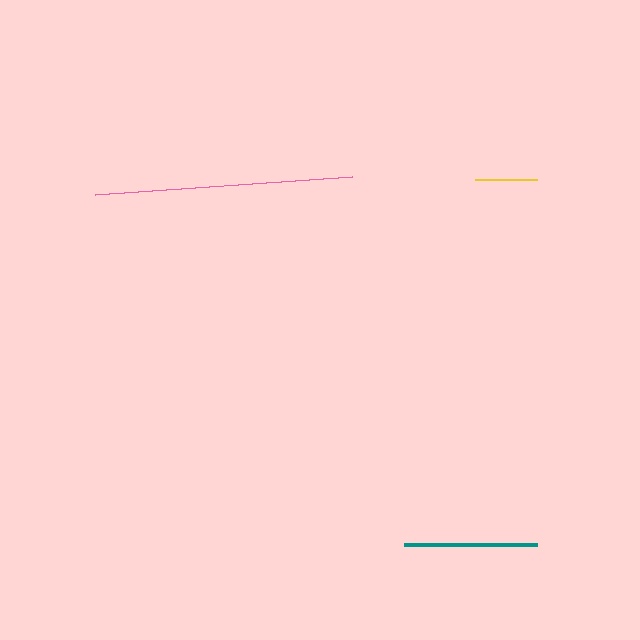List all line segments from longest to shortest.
From longest to shortest: pink, teal, yellow.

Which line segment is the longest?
The pink line is the longest at approximately 258 pixels.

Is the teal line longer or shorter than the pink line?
The pink line is longer than the teal line.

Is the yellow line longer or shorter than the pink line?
The pink line is longer than the yellow line.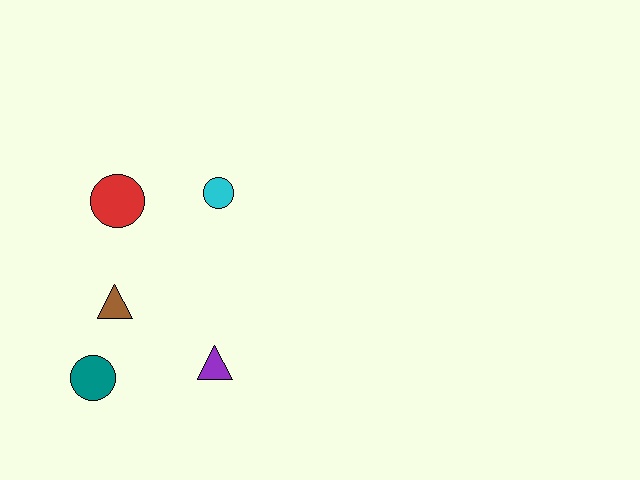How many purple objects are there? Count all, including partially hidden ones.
There is 1 purple object.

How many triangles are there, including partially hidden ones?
There are 2 triangles.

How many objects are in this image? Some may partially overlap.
There are 5 objects.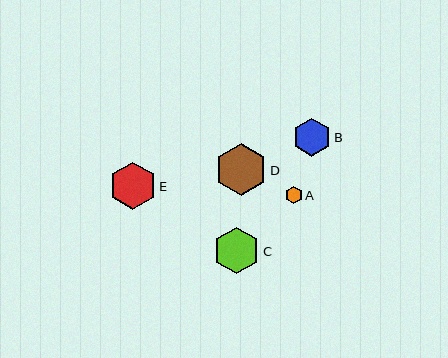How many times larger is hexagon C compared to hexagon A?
Hexagon C is approximately 2.7 times the size of hexagon A.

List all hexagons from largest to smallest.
From largest to smallest: D, E, C, B, A.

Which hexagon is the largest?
Hexagon D is the largest with a size of approximately 52 pixels.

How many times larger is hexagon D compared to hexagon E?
Hexagon D is approximately 1.1 times the size of hexagon E.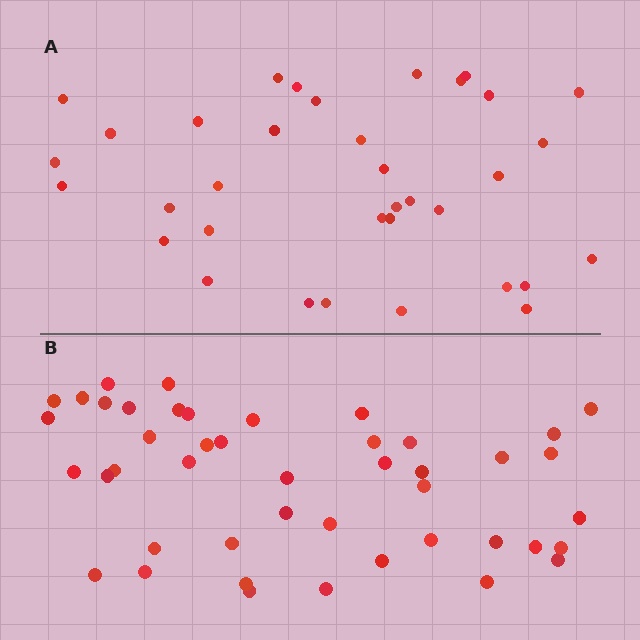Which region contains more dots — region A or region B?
Region B (the bottom region) has more dots.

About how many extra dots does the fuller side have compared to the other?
Region B has roughly 10 or so more dots than region A.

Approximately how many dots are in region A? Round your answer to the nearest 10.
About 40 dots. (The exact count is 35, which rounds to 40.)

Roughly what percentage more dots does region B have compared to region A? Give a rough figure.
About 30% more.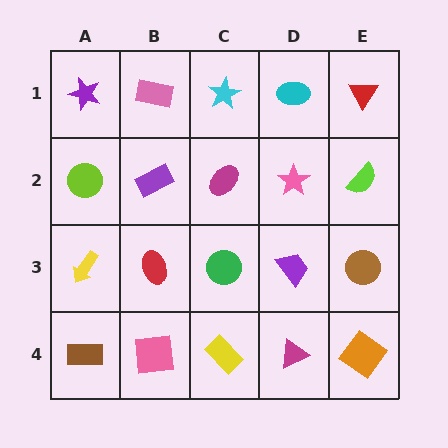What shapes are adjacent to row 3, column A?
A lime circle (row 2, column A), a brown rectangle (row 4, column A), a red ellipse (row 3, column B).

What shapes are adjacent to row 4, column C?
A green circle (row 3, column C), a pink square (row 4, column B), a magenta triangle (row 4, column D).